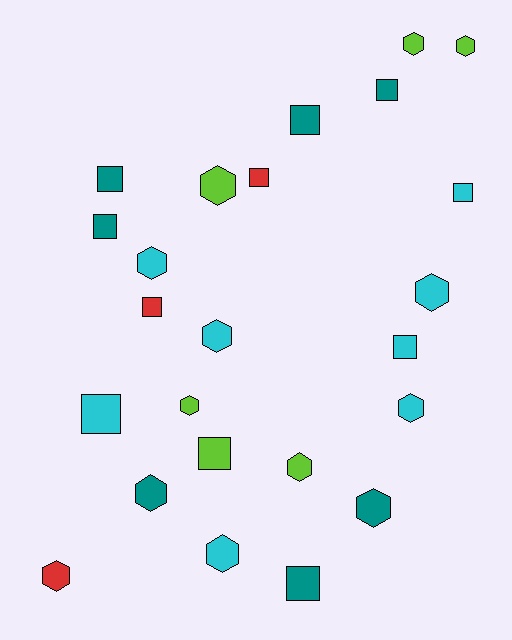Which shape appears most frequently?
Hexagon, with 13 objects.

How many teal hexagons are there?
There are 2 teal hexagons.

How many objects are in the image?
There are 24 objects.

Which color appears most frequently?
Cyan, with 8 objects.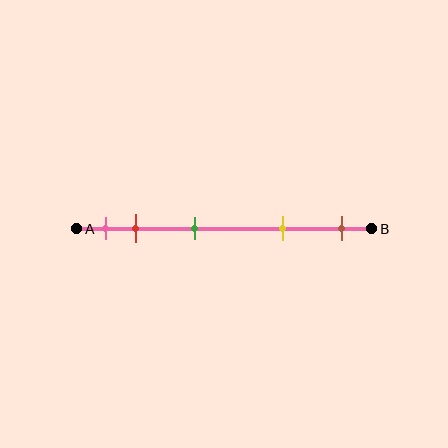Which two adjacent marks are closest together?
The pink and red marks are the closest adjacent pair.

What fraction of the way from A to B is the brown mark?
The brown mark is approximately 90% (0.9) of the way from A to B.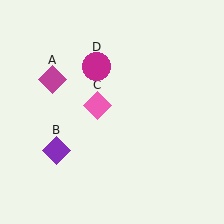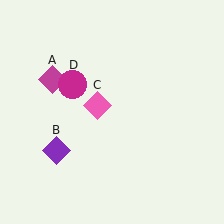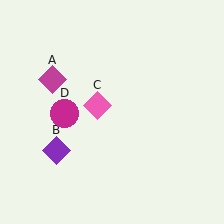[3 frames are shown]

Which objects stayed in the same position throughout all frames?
Magenta diamond (object A) and purple diamond (object B) and pink diamond (object C) remained stationary.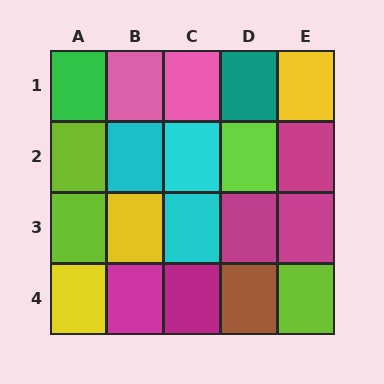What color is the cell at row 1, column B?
Pink.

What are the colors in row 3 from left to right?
Lime, yellow, cyan, magenta, magenta.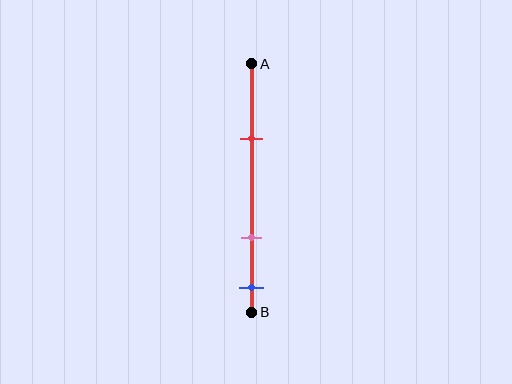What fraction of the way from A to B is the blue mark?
The blue mark is approximately 90% (0.9) of the way from A to B.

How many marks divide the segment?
There are 3 marks dividing the segment.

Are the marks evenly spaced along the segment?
No, the marks are not evenly spaced.